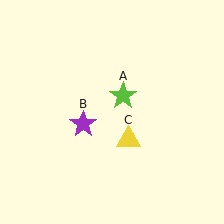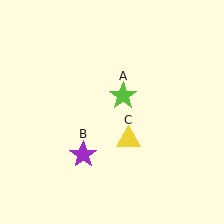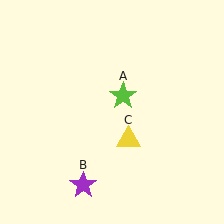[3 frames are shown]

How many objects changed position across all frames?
1 object changed position: purple star (object B).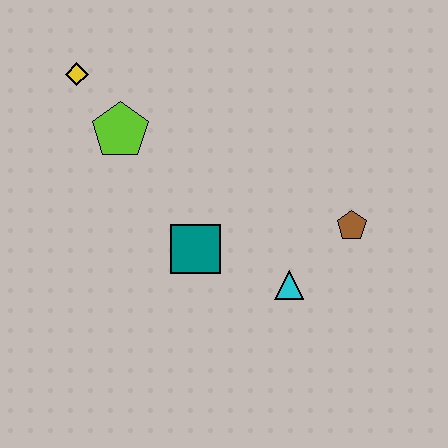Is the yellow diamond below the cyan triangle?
No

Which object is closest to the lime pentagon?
The yellow diamond is closest to the lime pentagon.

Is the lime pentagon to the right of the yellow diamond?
Yes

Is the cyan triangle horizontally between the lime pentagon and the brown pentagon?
Yes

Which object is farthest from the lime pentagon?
The brown pentagon is farthest from the lime pentagon.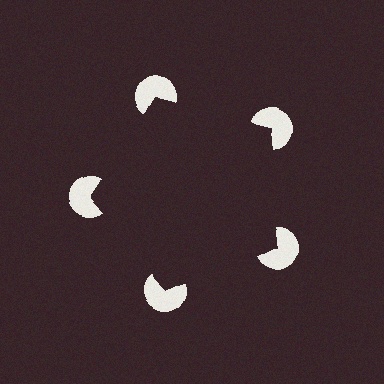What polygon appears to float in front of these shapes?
An illusory pentagon — its edges are inferred from the aligned wedge cuts in the pac-man discs, not physically drawn.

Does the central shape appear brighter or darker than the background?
It typically appears slightly darker than the background, even though no actual brightness change is drawn.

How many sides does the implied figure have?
5 sides.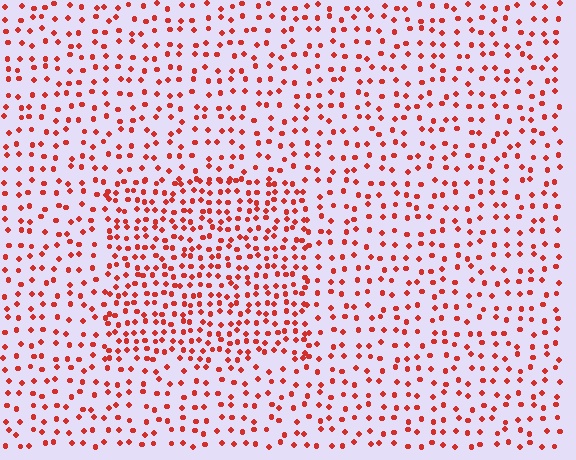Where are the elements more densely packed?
The elements are more densely packed inside the rectangle boundary.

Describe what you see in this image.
The image contains small red elements arranged at two different densities. A rectangle-shaped region is visible where the elements are more densely packed than the surrounding area.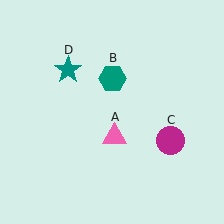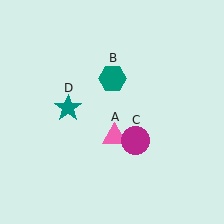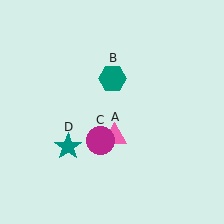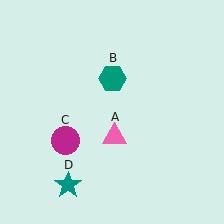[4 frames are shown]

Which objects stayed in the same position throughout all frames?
Pink triangle (object A) and teal hexagon (object B) remained stationary.